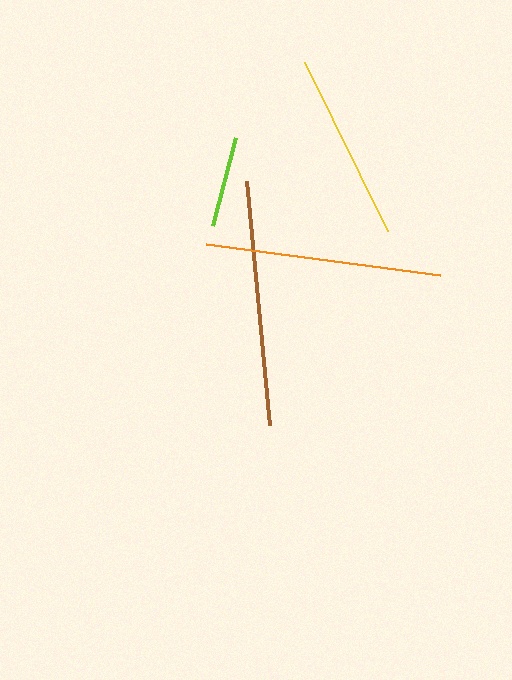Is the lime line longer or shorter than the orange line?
The orange line is longer than the lime line.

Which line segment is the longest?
The brown line is the longest at approximately 245 pixels.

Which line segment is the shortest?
The lime line is the shortest at approximately 91 pixels.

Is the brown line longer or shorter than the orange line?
The brown line is longer than the orange line.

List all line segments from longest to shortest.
From longest to shortest: brown, orange, yellow, lime.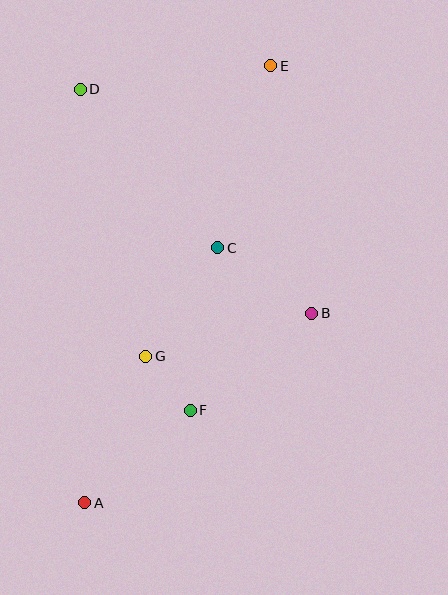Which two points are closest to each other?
Points F and G are closest to each other.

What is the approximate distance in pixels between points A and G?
The distance between A and G is approximately 159 pixels.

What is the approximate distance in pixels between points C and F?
The distance between C and F is approximately 165 pixels.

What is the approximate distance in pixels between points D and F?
The distance between D and F is approximately 339 pixels.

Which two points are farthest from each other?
Points A and E are farthest from each other.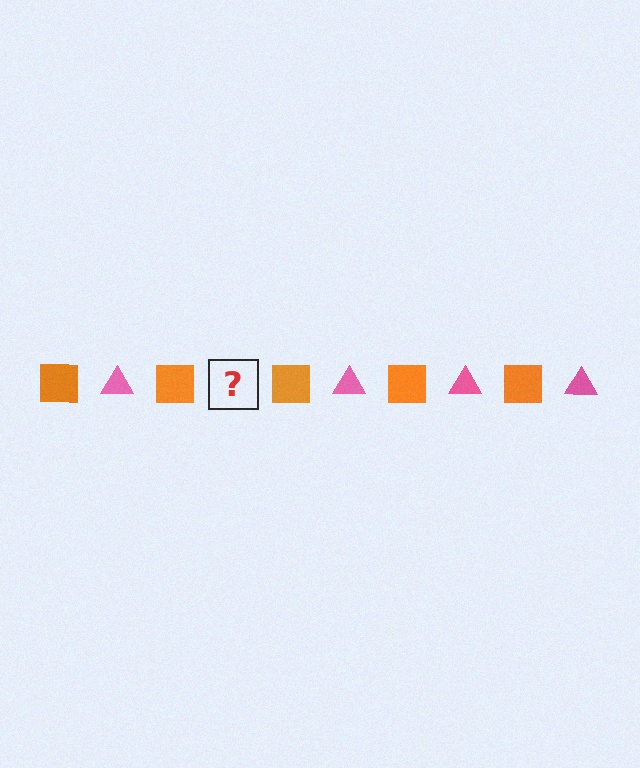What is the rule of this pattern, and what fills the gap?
The rule is that the pattern alternates between orange square and pink triangle. The gap should be filled with a pink triangle.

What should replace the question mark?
The question mark should be replaced with a pink triangle.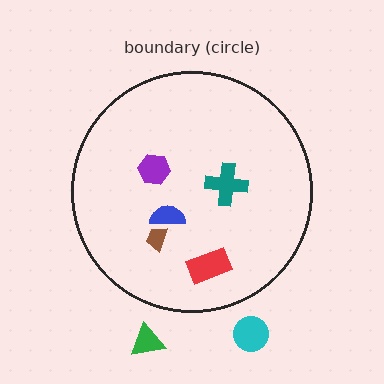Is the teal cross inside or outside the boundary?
Inside.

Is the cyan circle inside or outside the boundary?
Outside.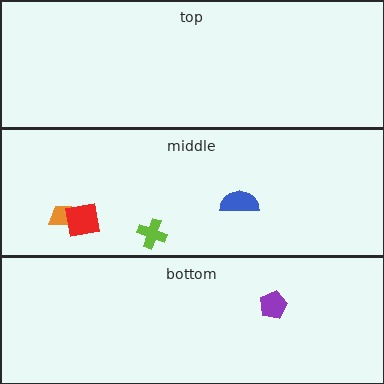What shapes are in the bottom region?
The purple pentagon.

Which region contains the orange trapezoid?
The middle region.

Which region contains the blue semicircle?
The middle region.